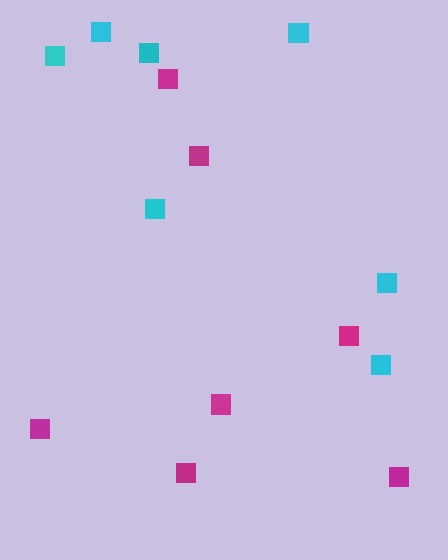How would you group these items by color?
There are 2 groups: one group of magenta squares (7) and one group of cyan squares (7).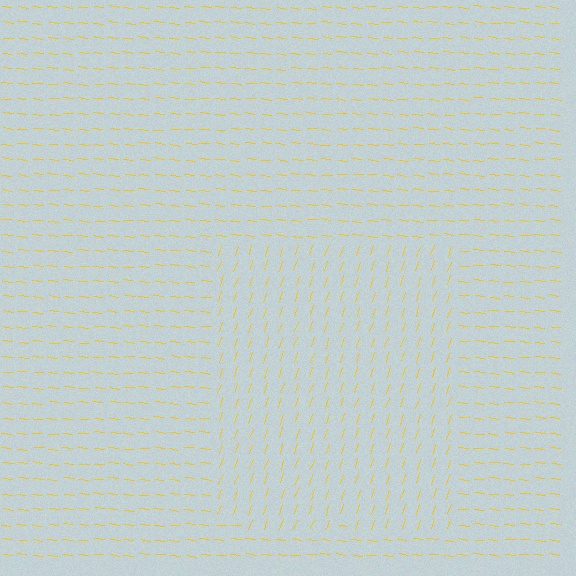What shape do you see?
I see a rectangle.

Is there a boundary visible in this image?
Yes, there is a texture boundary formed by a change in line orientation.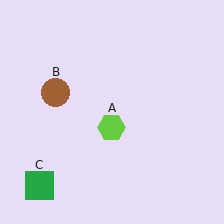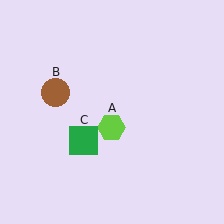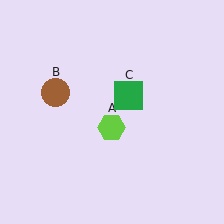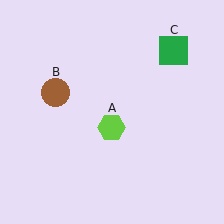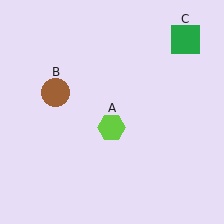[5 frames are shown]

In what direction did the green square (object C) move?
The green square (object C) moved up and to the right.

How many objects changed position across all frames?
1 object changed position: green square (object C).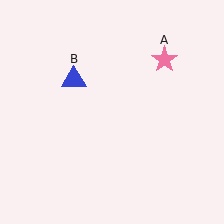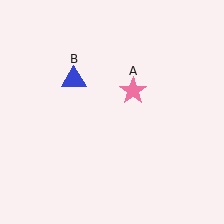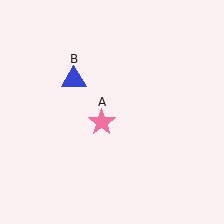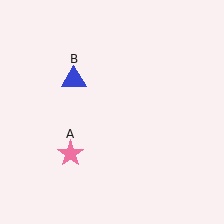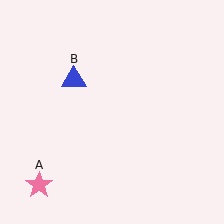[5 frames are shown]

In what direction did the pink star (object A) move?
The pink star (object A) moved down and to the left.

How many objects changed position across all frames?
1 object changed position: pink star (object A).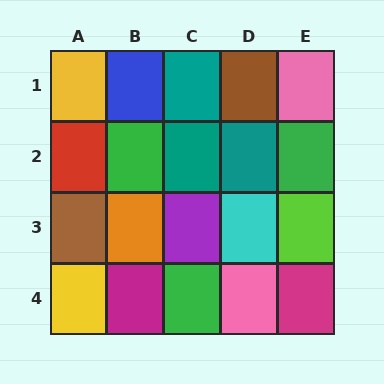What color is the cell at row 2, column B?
Green.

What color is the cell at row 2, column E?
Green.